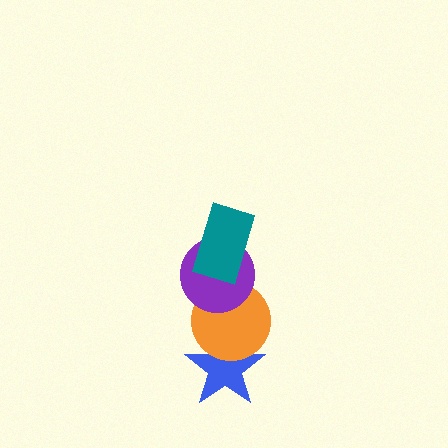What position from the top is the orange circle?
The orange circle is 3rd from the top.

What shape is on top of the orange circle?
The purple circle is on top of the orange circle.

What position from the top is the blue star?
The blue star is 4th from the top.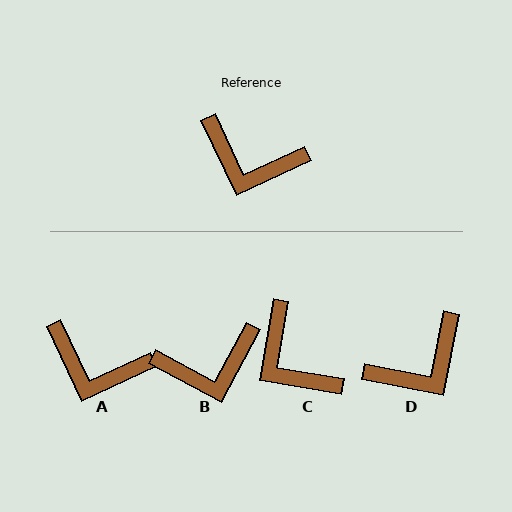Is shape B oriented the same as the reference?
No, it is off by about 36 degrees.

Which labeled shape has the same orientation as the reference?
A.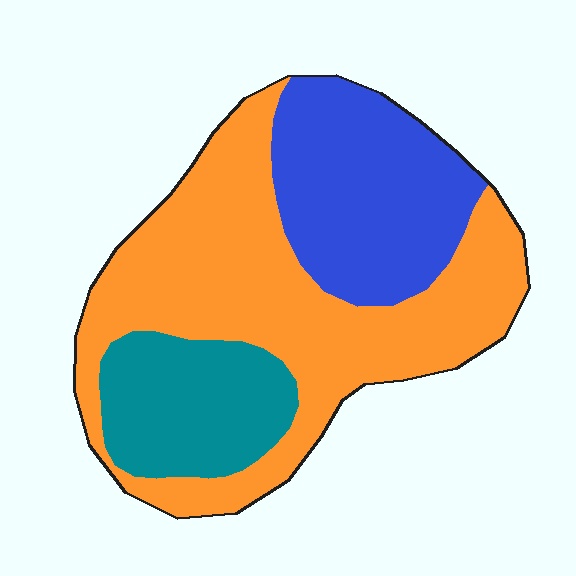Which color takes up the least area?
Teal, at roughly 20%.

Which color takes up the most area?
Orange, at roughly 55%.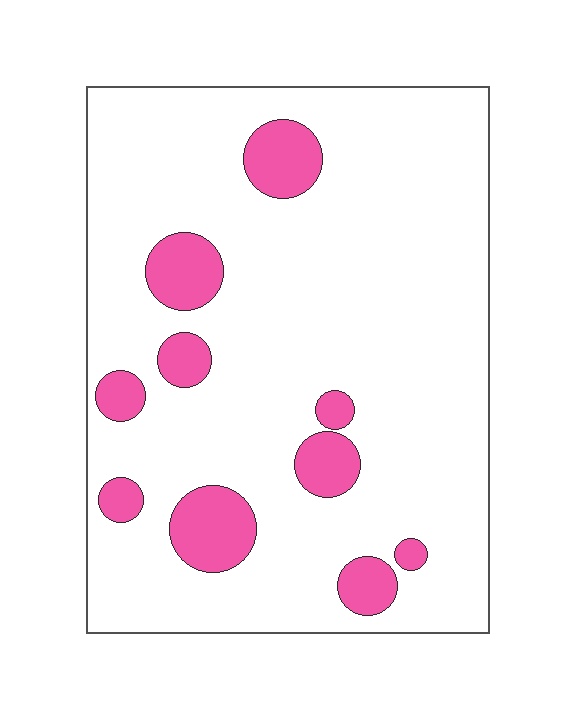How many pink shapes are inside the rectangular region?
10.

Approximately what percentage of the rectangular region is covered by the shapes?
Approximately 15%.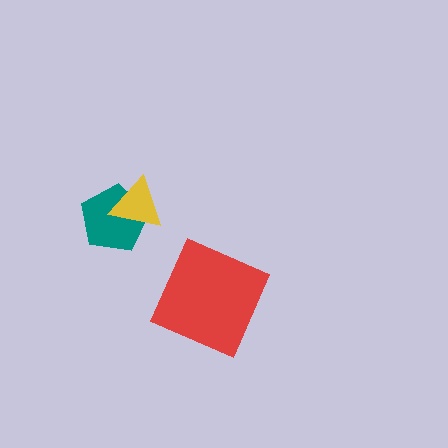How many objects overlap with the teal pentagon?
1 object overlaps with the teal pentagon.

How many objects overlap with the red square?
0 objects overlap with the red square.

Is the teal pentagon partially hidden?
Yes, it is partially covered by another shape.